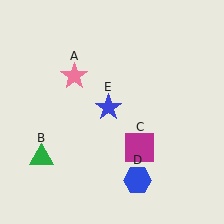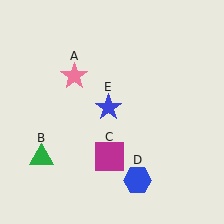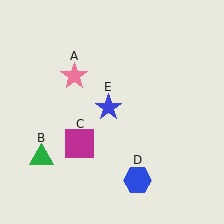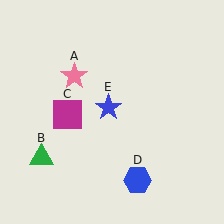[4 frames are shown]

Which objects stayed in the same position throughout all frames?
Pink star (object A) and green triangle (object B) and blue hexagon (object D) and blue star (object E) remained stationary.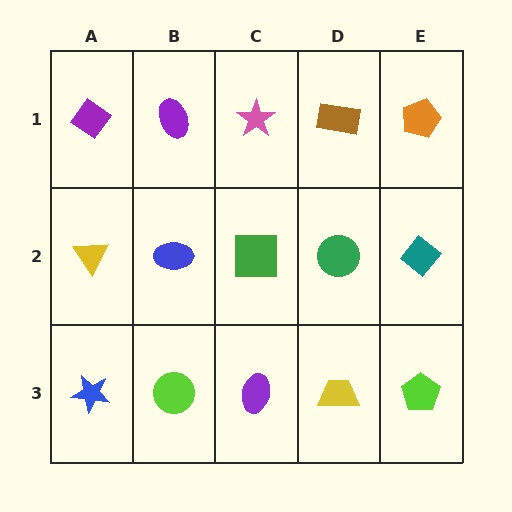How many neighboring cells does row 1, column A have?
2.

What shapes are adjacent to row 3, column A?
A yellow triangle (row 2, column A), a lime circle (row 3, column B).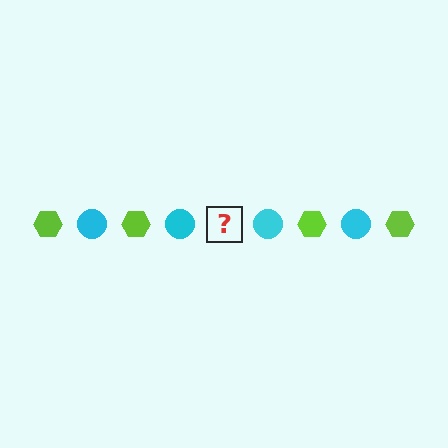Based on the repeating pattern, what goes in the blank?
The blank should be a lime hexagon.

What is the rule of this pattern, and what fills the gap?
The rule is that the pattern alternates between lime hexagon and cyan circle. The gap should be filled with a lime hexagon.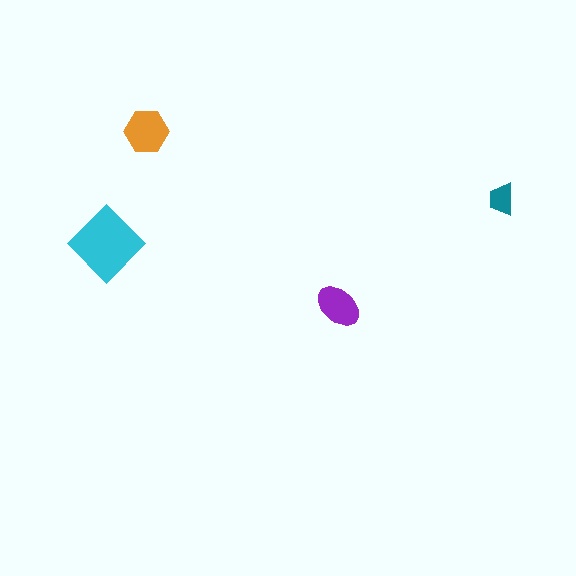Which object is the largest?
The cyan diamond.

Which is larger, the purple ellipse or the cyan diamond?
The cyan diamond.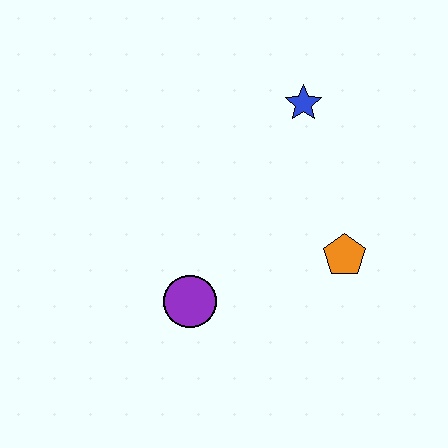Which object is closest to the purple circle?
The orange pentagon is closest to the purple circle.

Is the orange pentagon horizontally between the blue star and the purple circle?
No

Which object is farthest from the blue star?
The purple circle is farthest from the blue star.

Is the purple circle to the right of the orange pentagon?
No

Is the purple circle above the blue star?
No